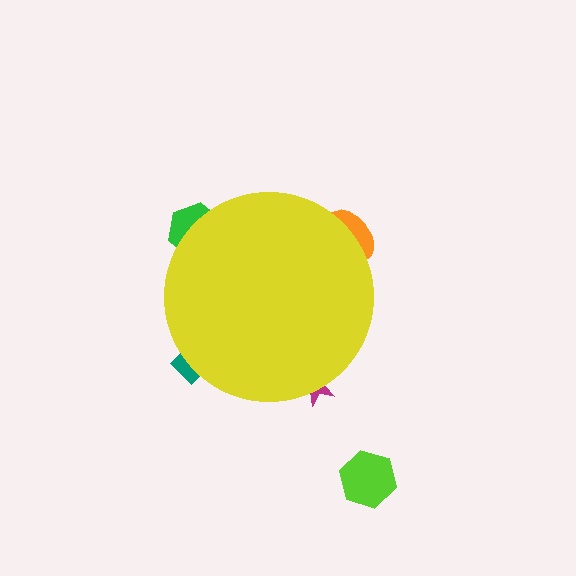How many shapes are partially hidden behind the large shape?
4 shapes are partially hidden.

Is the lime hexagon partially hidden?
No, the lime hexagon is fully visible.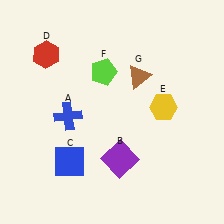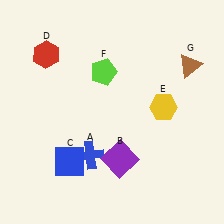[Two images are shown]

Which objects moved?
The objects that moved are: the blue cross (A), the brown triangle (G).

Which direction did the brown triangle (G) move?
The brown triangle (G) moved right.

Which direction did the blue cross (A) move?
The blue cross (A) moved down.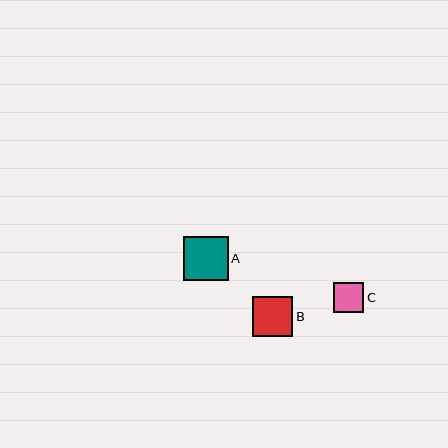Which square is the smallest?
Square C is the smallest with a size of approximately 30 pixels.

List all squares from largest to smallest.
From largest to smallest: A, B, C.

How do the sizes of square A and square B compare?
Square A and square B are approximately the same size.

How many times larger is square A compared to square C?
Square A is approximately 1.5 times the size of square C.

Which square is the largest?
Square A is the largest with a size of approximately 44 pixels.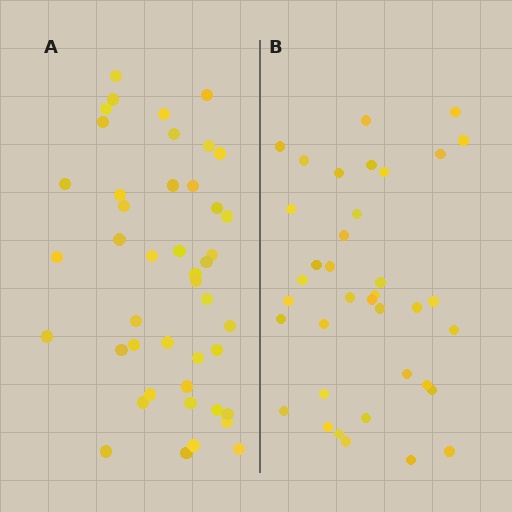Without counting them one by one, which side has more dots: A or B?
Region A (the left region) has more dots.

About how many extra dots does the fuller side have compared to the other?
Region A has roughly 8 or so more dots than region B.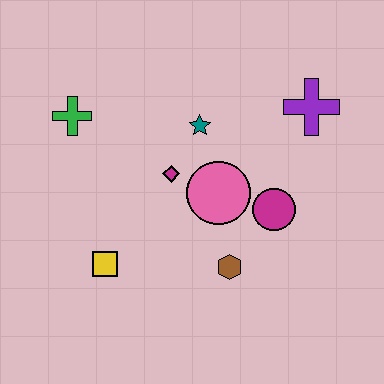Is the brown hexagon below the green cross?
Yes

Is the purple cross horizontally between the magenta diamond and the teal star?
No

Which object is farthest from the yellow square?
The purple cross is farthest from the yellow square.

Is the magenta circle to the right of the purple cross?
No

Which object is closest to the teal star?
The magenta diamond is closest to the teal star.